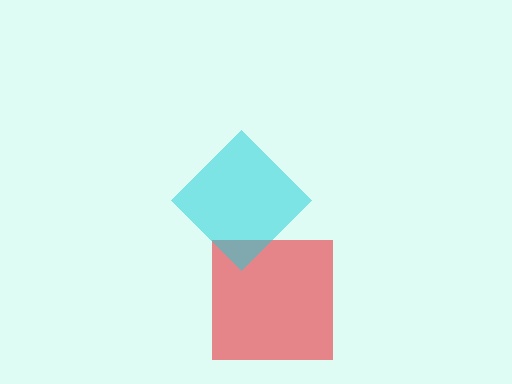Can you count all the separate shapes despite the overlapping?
Yes, there are 2 separate shapes.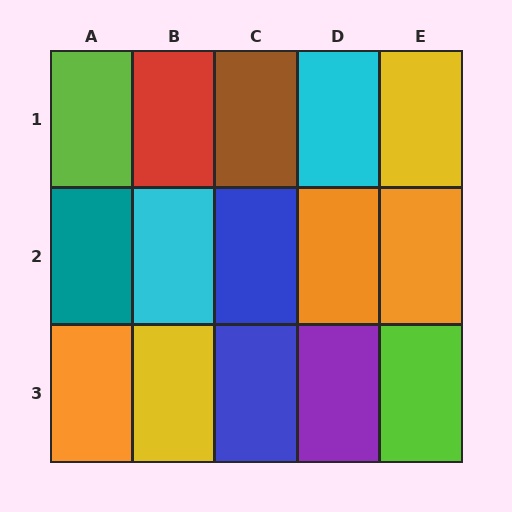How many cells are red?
1 cell is red.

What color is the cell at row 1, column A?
Lime.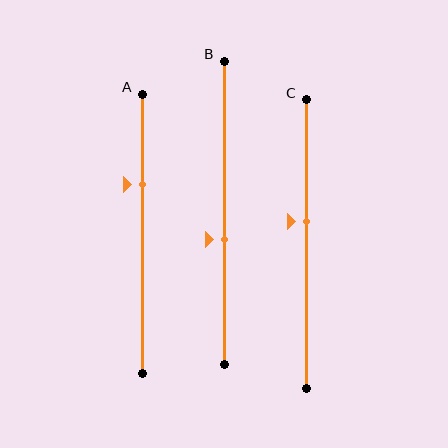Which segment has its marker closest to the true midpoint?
Segment C has its marker closest to the true midpoint.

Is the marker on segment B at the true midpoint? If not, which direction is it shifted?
No, the marker on segment B is shifted downward by about 9% of the segment length.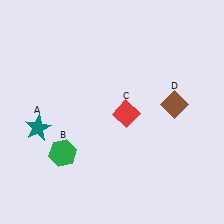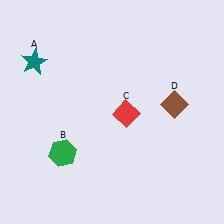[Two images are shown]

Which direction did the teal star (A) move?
The teal star (A) moved up.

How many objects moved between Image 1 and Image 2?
1 object moved between the two images.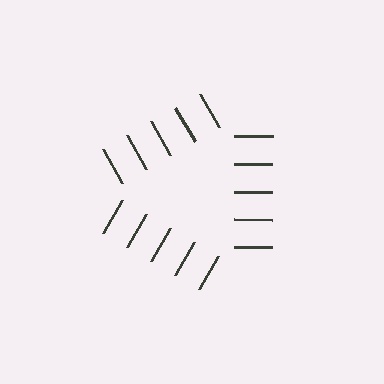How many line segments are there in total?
15 — 5 along each of the 3 edges.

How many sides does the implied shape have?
3 sides — the line-ends trace a triangle.